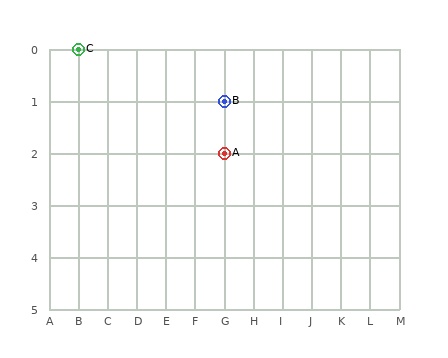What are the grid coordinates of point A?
Point A is at grid coordinates (G, 2).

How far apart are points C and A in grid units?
Points C and A are 5 columns and 2 rows apart (about 5.4 grid units diagonally).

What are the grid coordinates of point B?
Point B is at grid coordinates (G, 1).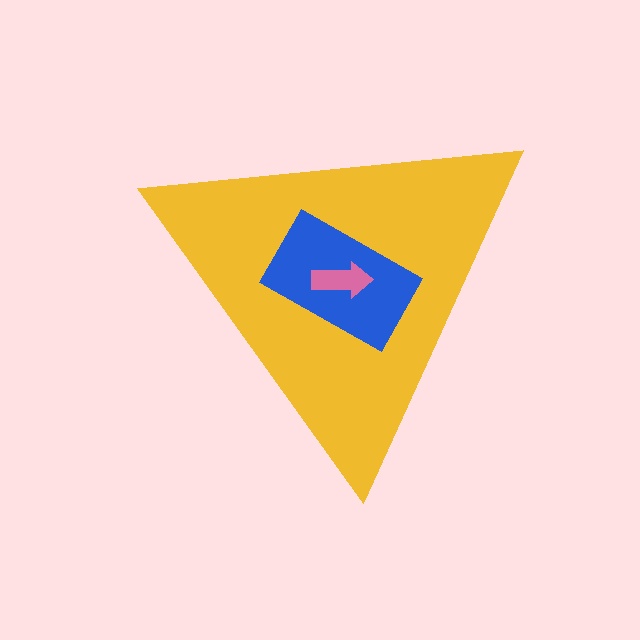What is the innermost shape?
The pink arrow.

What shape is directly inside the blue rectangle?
The pink arrow.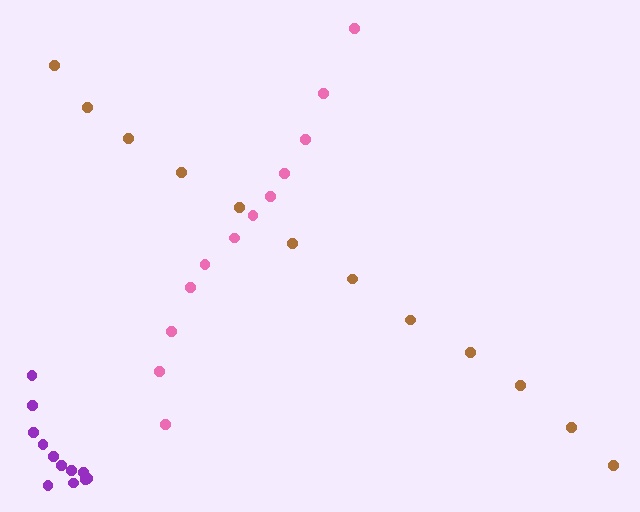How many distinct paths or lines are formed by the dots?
There are 3 distinct paths.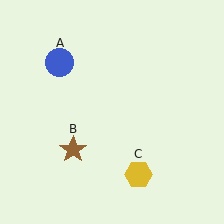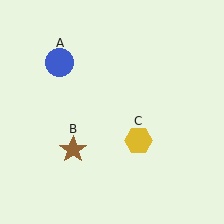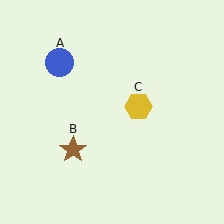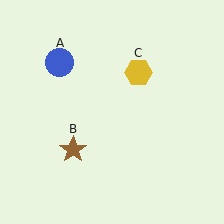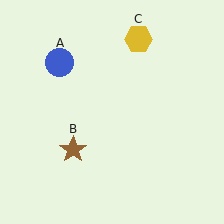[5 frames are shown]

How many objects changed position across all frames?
1 object changed position: yellow hexagon (object C).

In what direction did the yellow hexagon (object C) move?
The yellow hexagon (object C) moved up.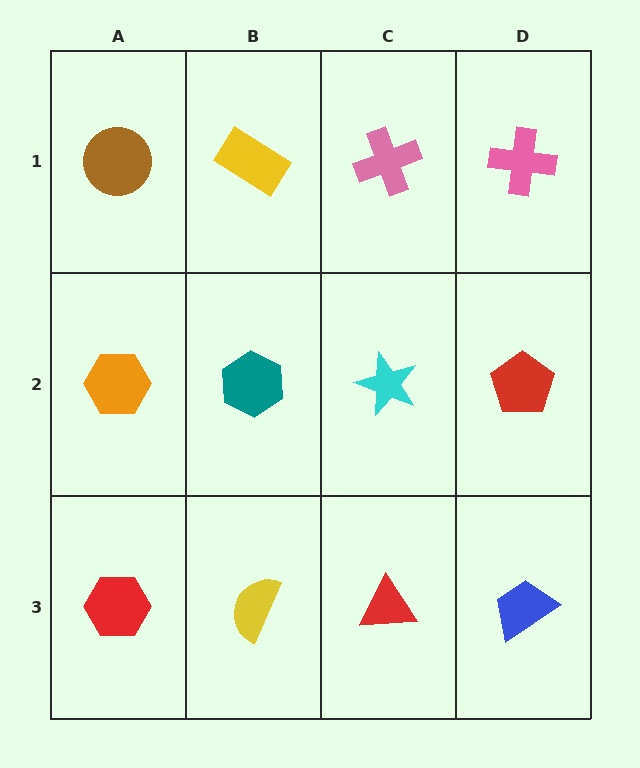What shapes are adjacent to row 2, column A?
A brown circle (row 1, column A), a red hexagon (row 3, column A), a teal hexagon (row 2, column B).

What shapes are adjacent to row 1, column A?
An orange hexagon (row 2, column A), a yellow rectangle (row 1, column B).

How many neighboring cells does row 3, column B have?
3.